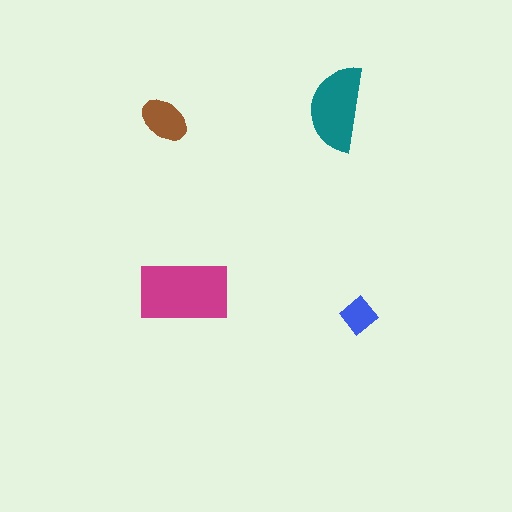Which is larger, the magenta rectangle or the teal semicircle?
The magenta rectangle.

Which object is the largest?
The magenta rectangle.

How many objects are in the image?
There are 4 objects in the image.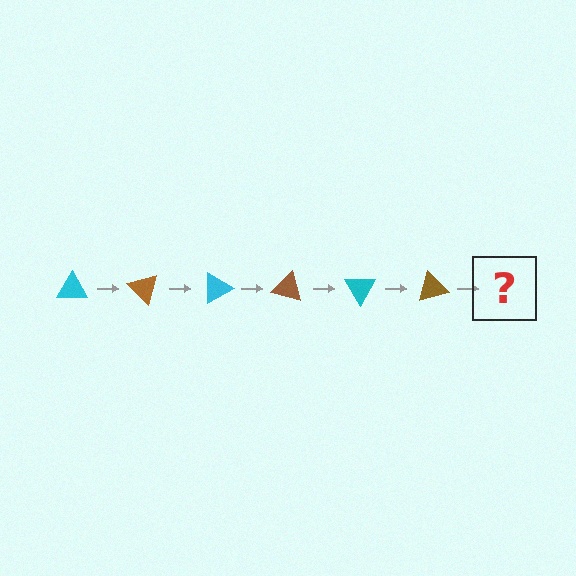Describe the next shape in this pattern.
It should be a cyan triangle, rotated 270 degrees from the start.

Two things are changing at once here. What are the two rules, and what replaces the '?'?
The two rules are that it rotates 45 degrees each step and the color cycles through cyan and brown. The '?' should be a cyan triangle, rotated 270 degrees from the start.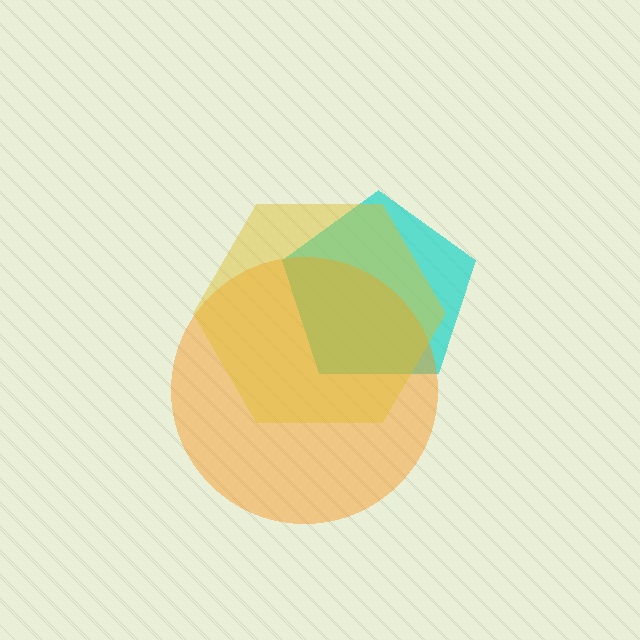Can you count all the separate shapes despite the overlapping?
Yes, there are 3 separate shapes.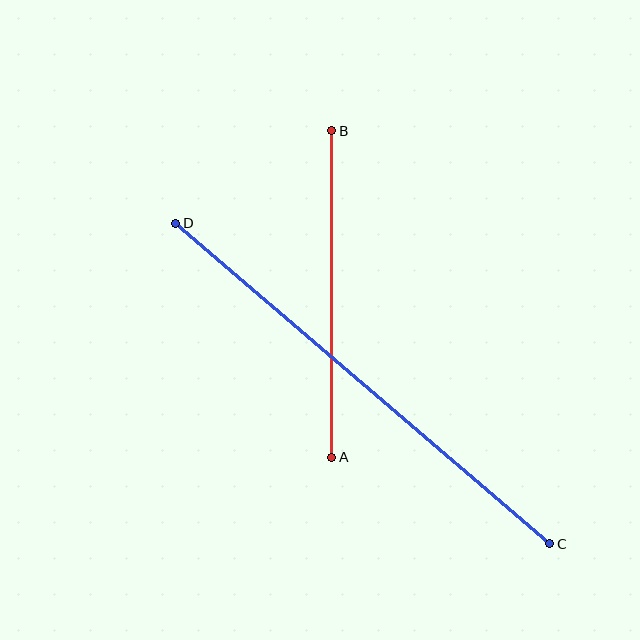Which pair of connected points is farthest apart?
Points C and D are farthest apart.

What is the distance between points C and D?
The distance is approximately 493 pixels.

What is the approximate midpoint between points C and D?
The midpoint is at approximately (363, 383) pixels.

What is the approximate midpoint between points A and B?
The midpoint is at approximately (332, 294) pixels.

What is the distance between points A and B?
The distance is approximately 326 pixels.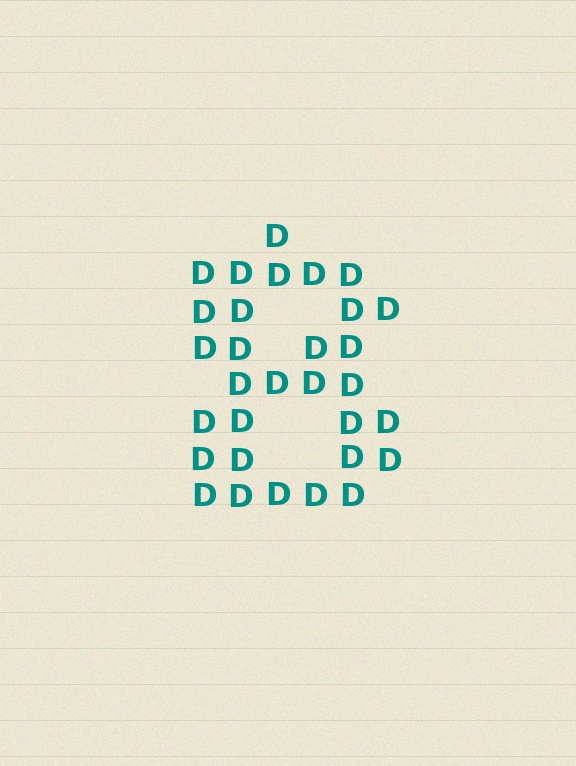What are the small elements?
The small elements are letter D's.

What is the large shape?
The large shape is the digit 8.